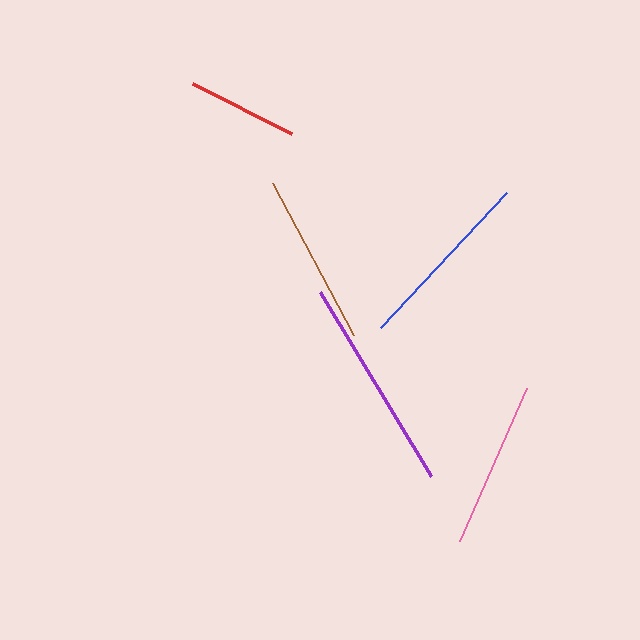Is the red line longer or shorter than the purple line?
The purple line is longer than the red line.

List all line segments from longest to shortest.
From longest to shortest: purple, blue, brown, pink, red.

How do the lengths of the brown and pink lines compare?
The brown and pink lines are approximately the same length.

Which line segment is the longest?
The purple line is the longest at approximately 214 pixels.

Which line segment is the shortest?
The red line is the shortest at approximately 111 pixels.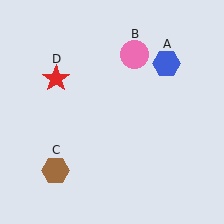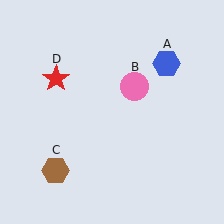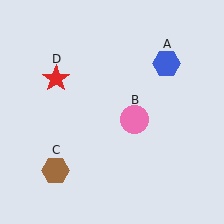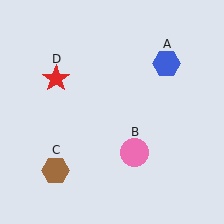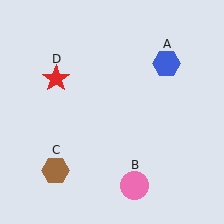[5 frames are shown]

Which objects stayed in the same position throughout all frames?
Blue hexagon (object A) and brown hexagon (object C) and red star (object D) remained stationary.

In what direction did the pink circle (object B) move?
The pink circle (object B) moved down.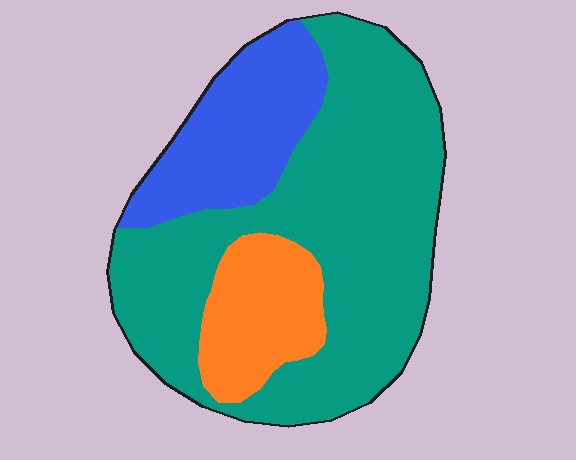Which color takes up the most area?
Teal, at roughly 65%.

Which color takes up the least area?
Orange, at roughly 15%.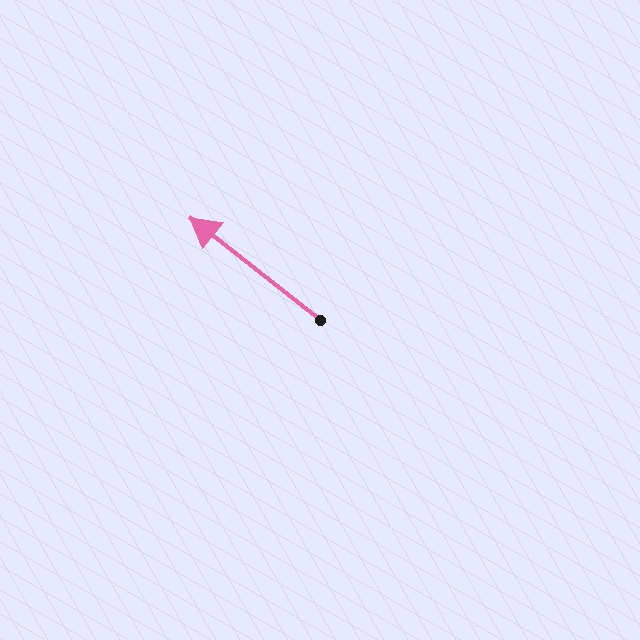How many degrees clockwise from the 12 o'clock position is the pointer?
Approximately 308 degrees.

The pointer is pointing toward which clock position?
Roughly 10 o'clock.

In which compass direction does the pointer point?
Northwest.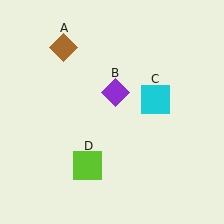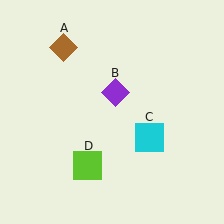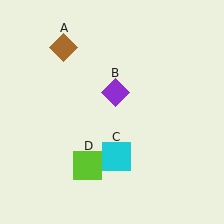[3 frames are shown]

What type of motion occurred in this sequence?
The cyan square (object C) rotated clockwise around the center of the scene.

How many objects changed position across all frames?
1 object changed position: cyan square (object C).